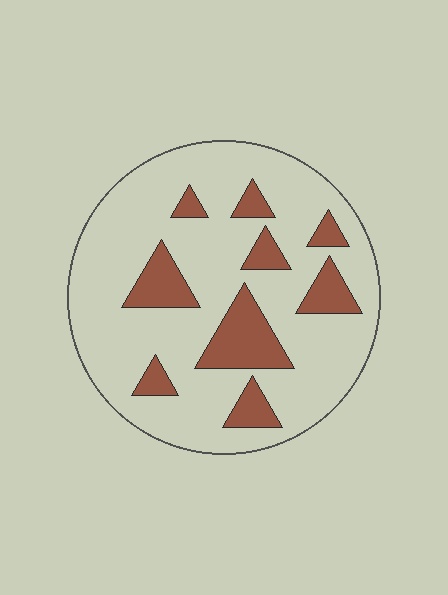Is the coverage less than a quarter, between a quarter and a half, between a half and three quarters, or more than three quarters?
Less than a quarter.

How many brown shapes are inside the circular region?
9.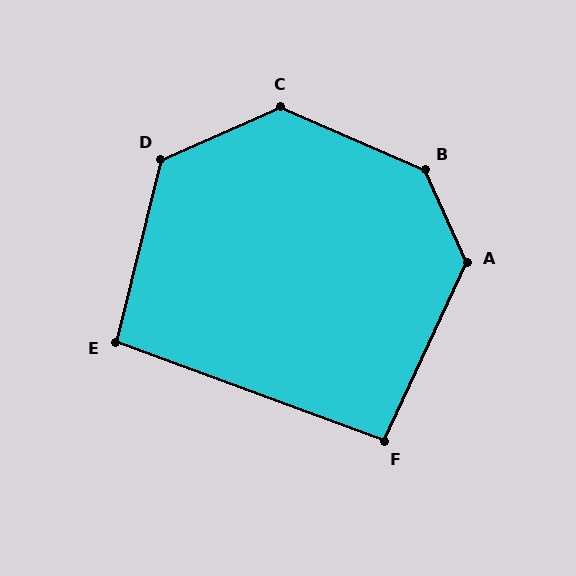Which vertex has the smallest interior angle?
F, at approximately 95 degrees.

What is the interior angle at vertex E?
Approximately 96 degrees (obtuse).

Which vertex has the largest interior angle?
B, at approximately 138 degrees.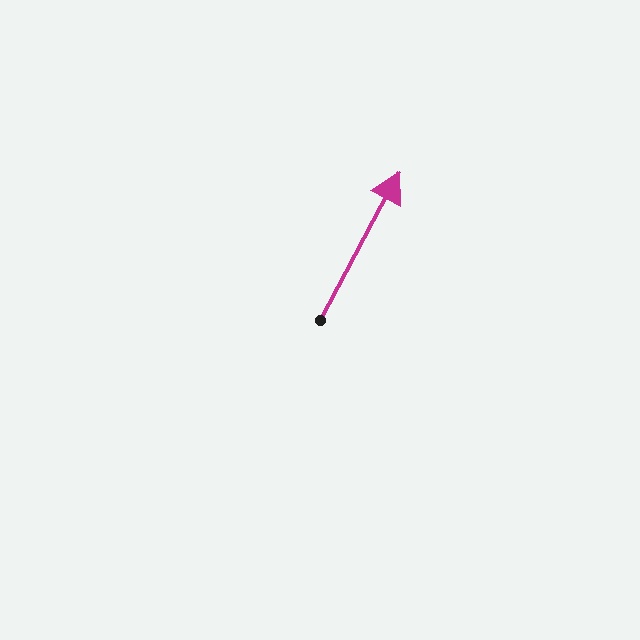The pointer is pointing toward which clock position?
Roughly 1 o'clock.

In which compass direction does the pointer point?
Northeast.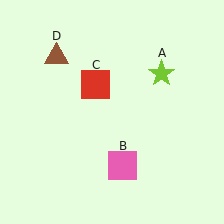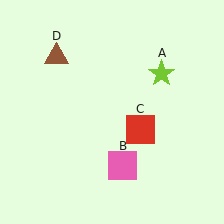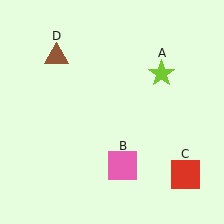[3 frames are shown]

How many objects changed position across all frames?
1 object changed position: red square (object C).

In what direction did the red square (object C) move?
The red square (object C) moved down and to the right.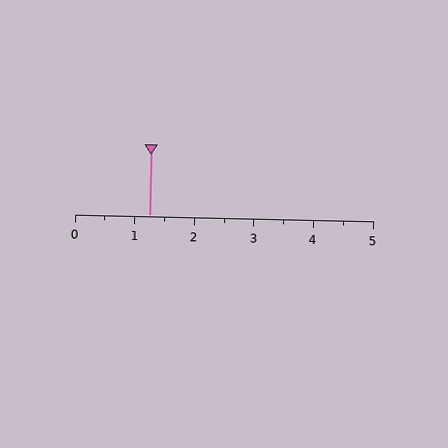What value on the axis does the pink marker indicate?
The marker indicates approximately 1.2.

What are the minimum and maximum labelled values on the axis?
The axis runs from 0 to 5.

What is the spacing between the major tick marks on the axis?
The major ticks are spaced 1 apart.